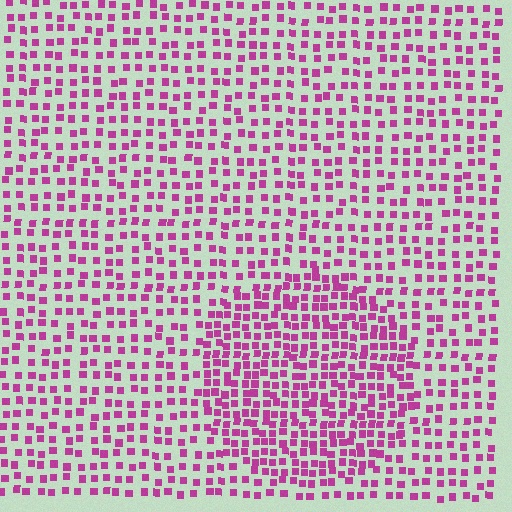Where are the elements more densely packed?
The elements are more densely packed inside the circle boundary.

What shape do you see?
I see a circle.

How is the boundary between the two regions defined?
The boundary is defined by a change in element density (approximately 1.7x ratio). All elements are the same color, size, and shape.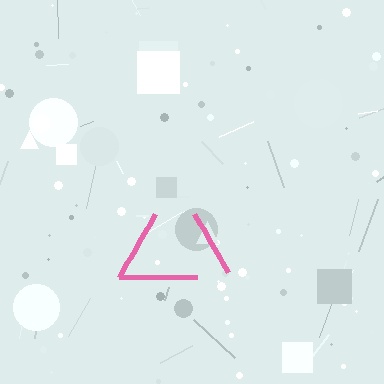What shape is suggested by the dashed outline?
The dashed outline suggests a triangle.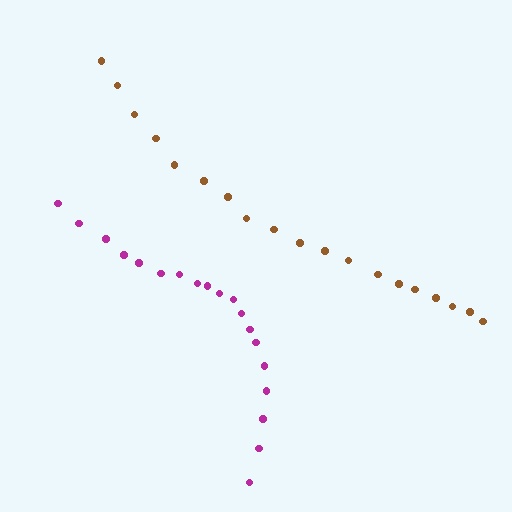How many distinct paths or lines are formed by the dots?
There are 2 distinct paths.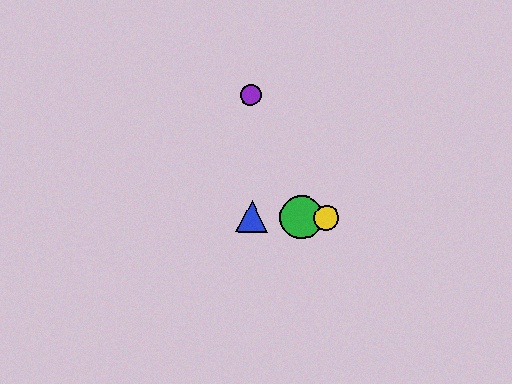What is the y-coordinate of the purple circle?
The purple circle is at y≈95.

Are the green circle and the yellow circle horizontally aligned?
Yes, both are at y≈218.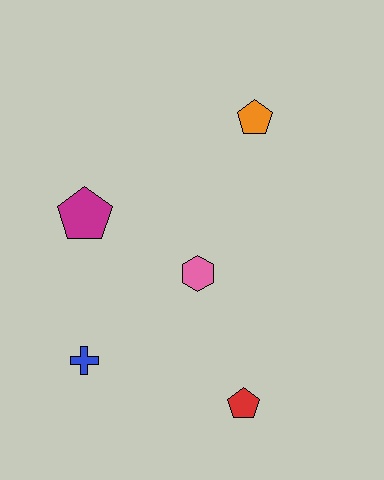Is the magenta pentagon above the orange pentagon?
No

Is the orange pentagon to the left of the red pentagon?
No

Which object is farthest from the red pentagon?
The orange pentagon is farthest from the red pentagon.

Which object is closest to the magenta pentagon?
The pink hexagon is closest to the magenta pentagon.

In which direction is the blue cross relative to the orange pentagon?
The blue cross is below the orange pentagon.